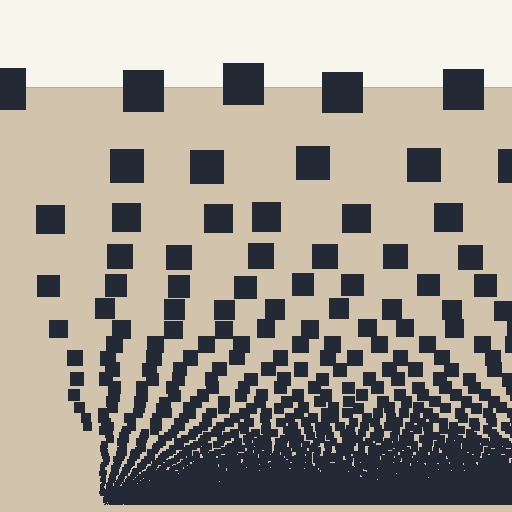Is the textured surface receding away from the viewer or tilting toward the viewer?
The surface appears to tilt toward the viewer. Texture elements get larger and sparser toward the top.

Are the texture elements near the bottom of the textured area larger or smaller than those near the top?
Smaller. The gradient is inverted — elements near the bottom are smaller and denser.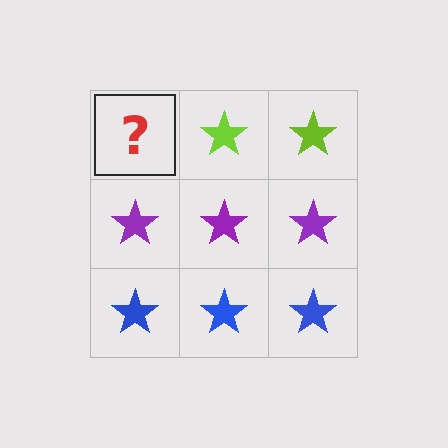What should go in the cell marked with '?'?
The missing cell should contain a lime star.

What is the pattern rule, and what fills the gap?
The rule is that each row has a consistent color. The gap should be filled with a lime star.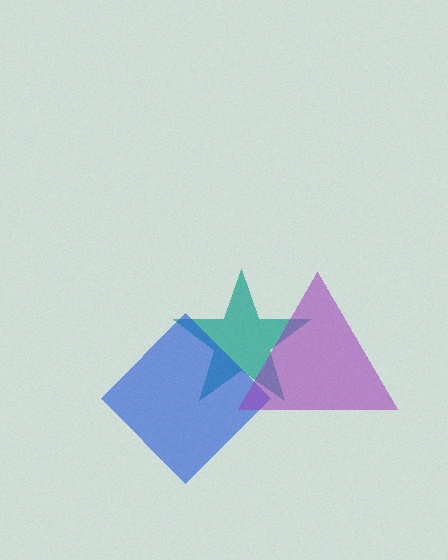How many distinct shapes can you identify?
There are 3 distinct shapes: a teal star, a blue diamond, a purple triangle.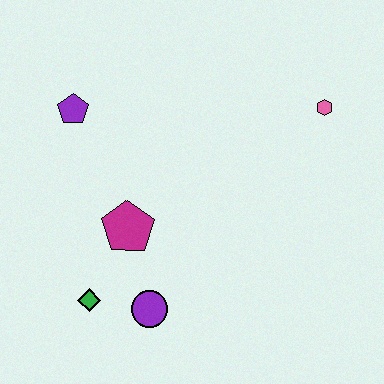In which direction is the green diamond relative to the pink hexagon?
The green diamond is to the left of the pink hexagon.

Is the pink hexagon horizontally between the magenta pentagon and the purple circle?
No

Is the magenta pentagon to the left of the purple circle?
Yes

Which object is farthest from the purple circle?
The pink hexagon is farthest from the purple circle.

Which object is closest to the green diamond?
The purple circle is closest to the green diamond.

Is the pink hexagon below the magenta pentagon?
No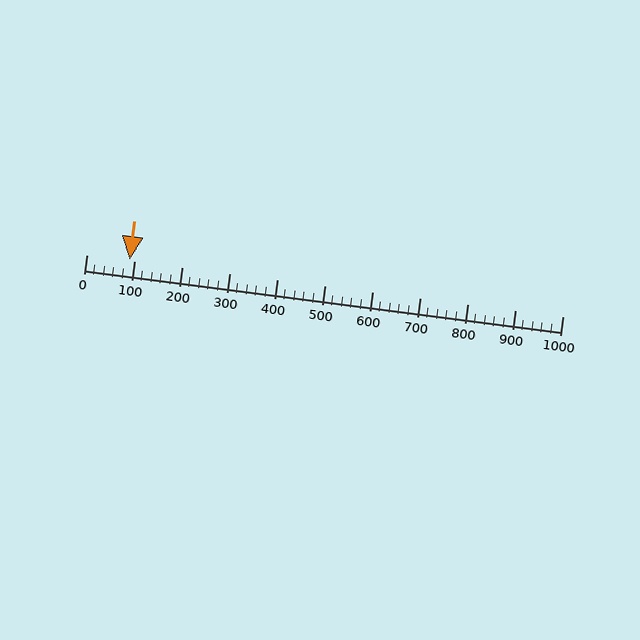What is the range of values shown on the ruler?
The ruler shows values from 0 to 1000.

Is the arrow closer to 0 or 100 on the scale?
The arrow is closer to 100.